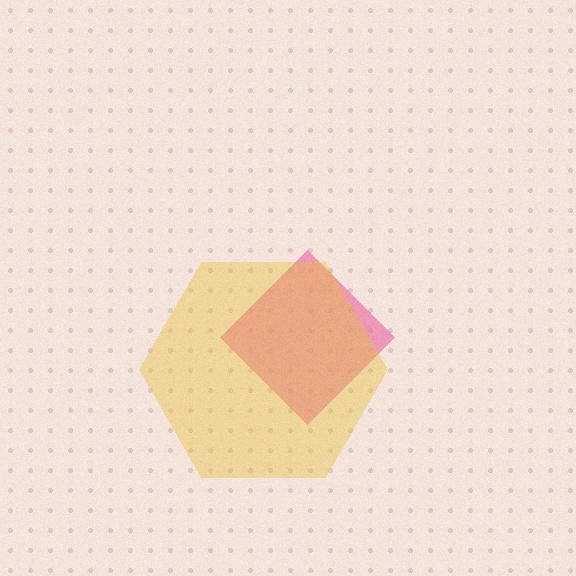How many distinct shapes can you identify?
There are 2 distinct shapes: a pink diamond, a yellow hexagon.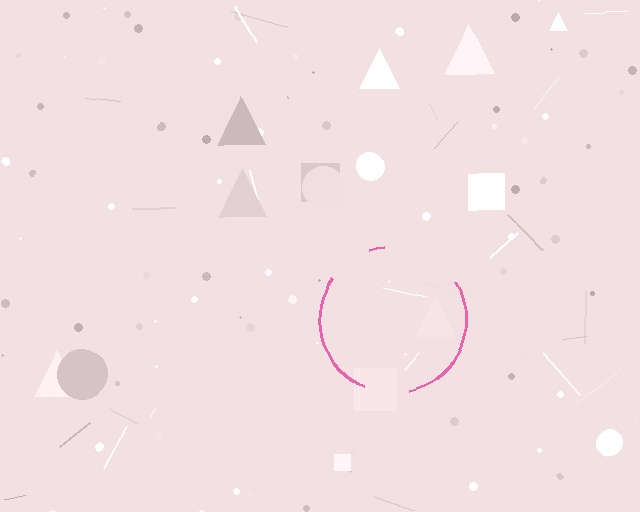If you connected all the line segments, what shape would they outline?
They would outline a circle.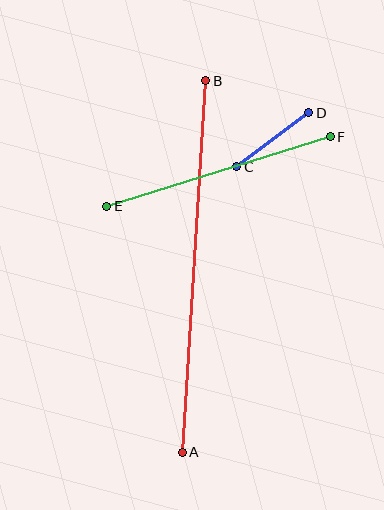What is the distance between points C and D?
The distance is approximately 90 pixels.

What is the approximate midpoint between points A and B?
The midpoint is at approximately (194, 267) pixels.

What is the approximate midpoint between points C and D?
The midpoint is at approximately (273, 140) pixels.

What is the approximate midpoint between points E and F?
The midpoint is at approximately (218, 172) pixels.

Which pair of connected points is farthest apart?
Points A and B are farthest apart.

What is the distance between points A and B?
The distance is approximately 372 pixels.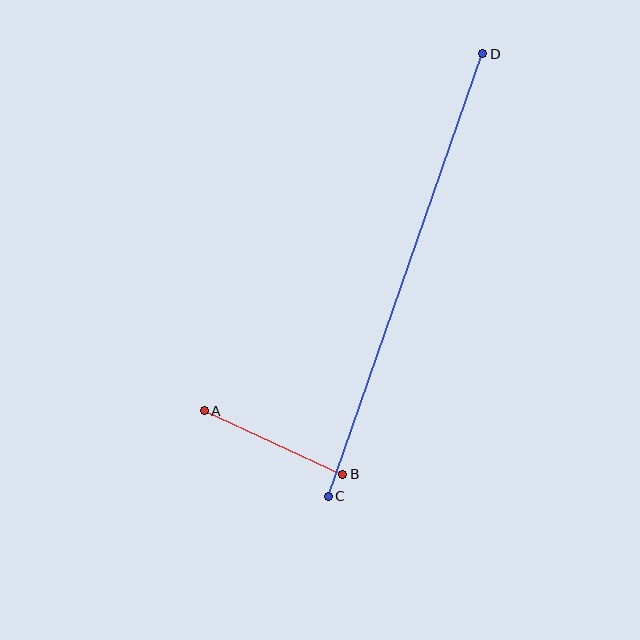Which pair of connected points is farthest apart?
Points C and D are farthest apart.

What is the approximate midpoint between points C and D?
The midpoint is at approximately (405, 275) pixels.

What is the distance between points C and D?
The distance is approximately 469 pixels.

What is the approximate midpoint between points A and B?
The midpoint is at approximately (273, 443) pixels.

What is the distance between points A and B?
The distance is approximately 152 pixels.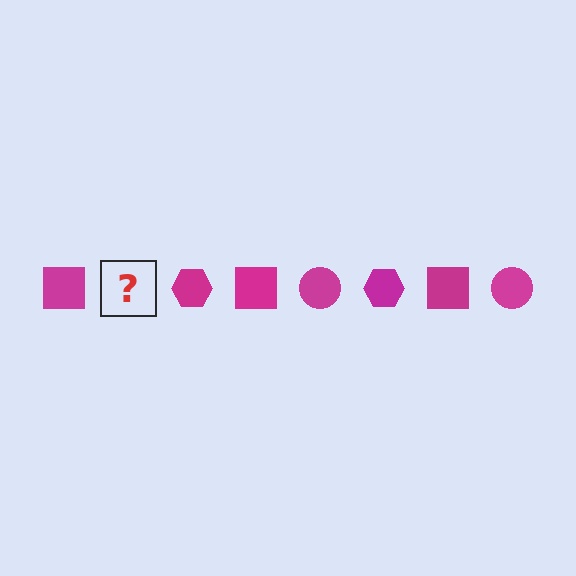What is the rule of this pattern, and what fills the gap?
The rule is that the pattern cycles through square, circle, hexagon shapes in magenta. The gap should be filled with a magenta circle.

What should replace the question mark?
The question mark should be replaced with a magenta circle.